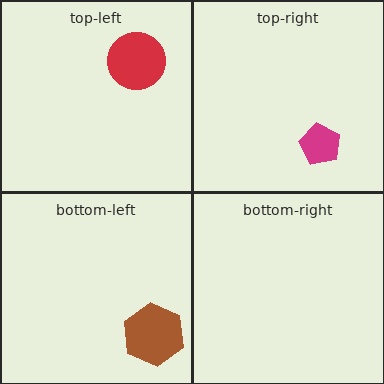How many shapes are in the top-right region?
1.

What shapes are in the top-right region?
The magenta pentagon.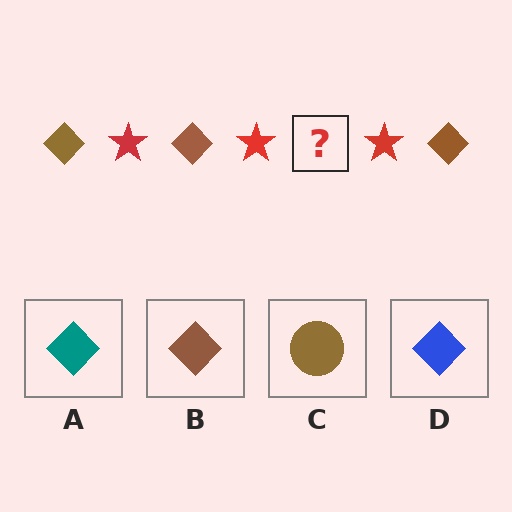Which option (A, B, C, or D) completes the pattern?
B.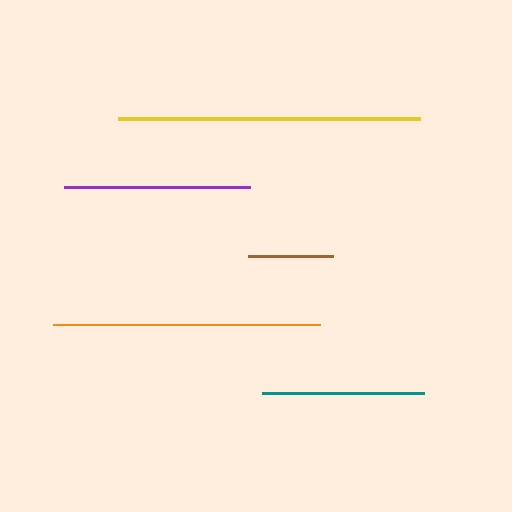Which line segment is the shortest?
The brown line is the shortest at approximately 85 pixels.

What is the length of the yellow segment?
The yellow segment is approximately 302 pixels long.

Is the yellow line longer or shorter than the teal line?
The yellow line is longer than the teal line.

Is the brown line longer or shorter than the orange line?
The orange line is longer than the brown line.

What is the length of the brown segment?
The brown segment is approximately 85 pixels long.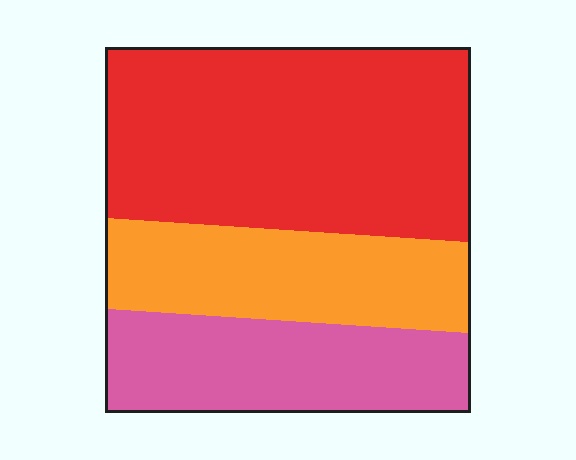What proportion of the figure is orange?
Orange takes up about one quarter (1/4) of the figure.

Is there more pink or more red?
Red.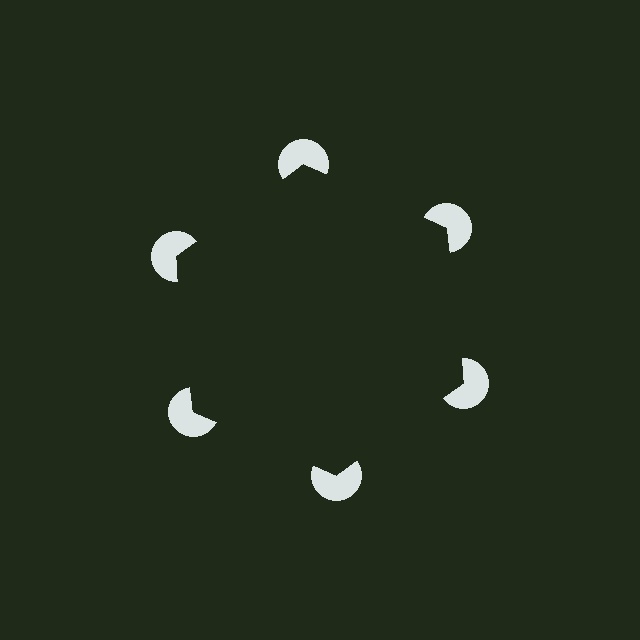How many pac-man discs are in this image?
There are 6 — one at each vertex of the illusory hexagon.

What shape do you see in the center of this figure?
An illusory hexagon — its edges are inferred from the aligned wedge cuts in the pac-man discs, not physically drawn.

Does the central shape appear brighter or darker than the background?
It typically appears slightly darker than the background, even though no actual brightness change is drawn.